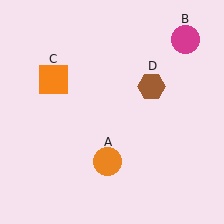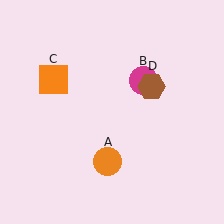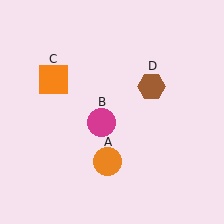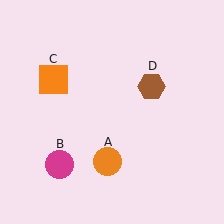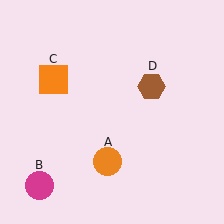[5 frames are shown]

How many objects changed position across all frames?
1 object changed position: magenta circle (object B).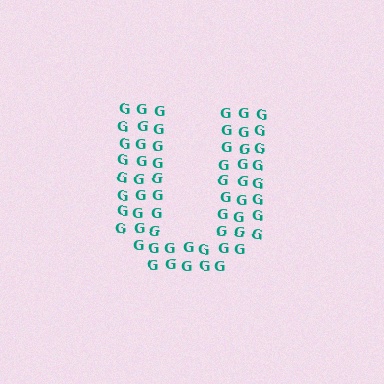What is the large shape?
The large shape is the letter U.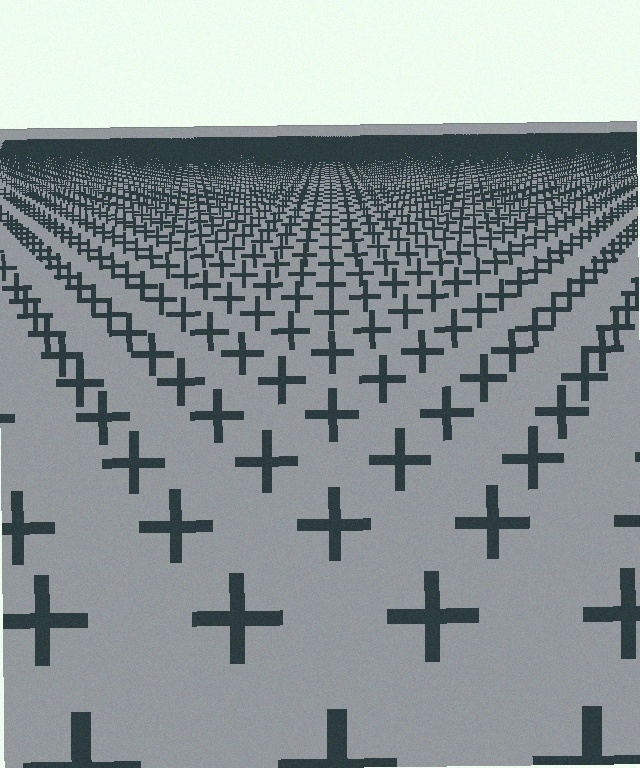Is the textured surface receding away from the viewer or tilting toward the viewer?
The surface is receding away from the viewer. Texture elements get smaller and denser toward the top.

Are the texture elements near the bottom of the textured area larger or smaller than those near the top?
Larger. Near the bottom, elements are closer to the viewer and appear at a bigger on-screen size.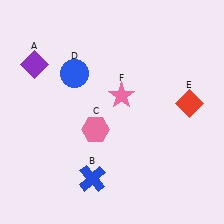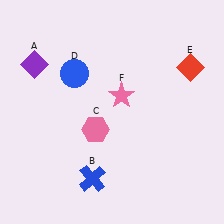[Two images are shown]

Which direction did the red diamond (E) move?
The red diamond (E) moved up.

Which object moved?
The red diamond (E) moved up.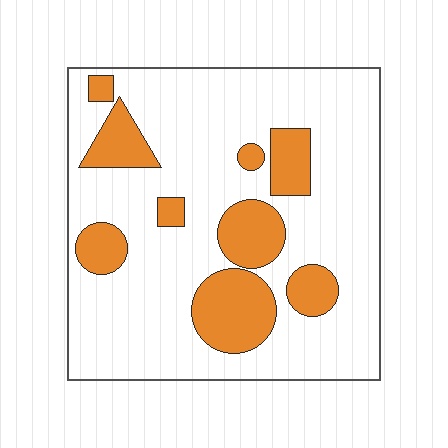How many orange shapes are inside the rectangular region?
9.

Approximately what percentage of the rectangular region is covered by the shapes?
Approximately 20%.